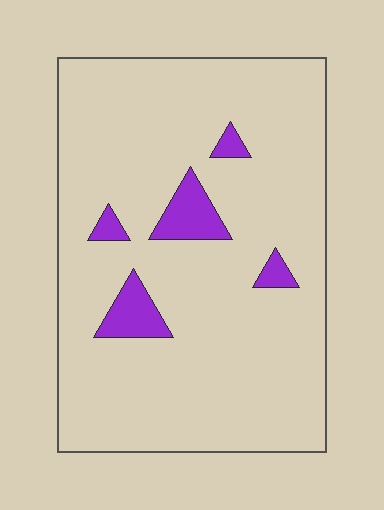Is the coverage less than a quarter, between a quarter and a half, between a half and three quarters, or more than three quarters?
Less than a quarter.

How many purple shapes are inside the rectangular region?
5.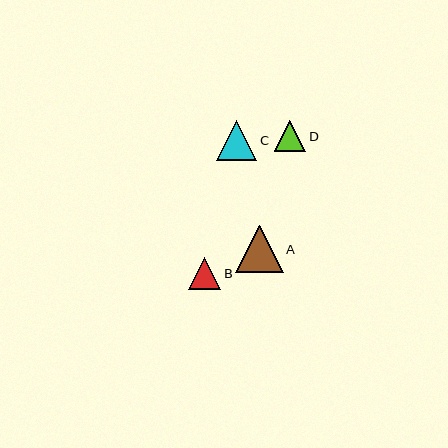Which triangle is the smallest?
Triangle D is the smallest with a size of approximately 31 pixels.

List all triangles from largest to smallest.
From largest to smallest: A, C, B, D.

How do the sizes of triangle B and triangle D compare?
Triangle B and triangle D are approximately the same size.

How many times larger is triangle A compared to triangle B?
Triangle A is approximately 1.5 times the size of triangle B.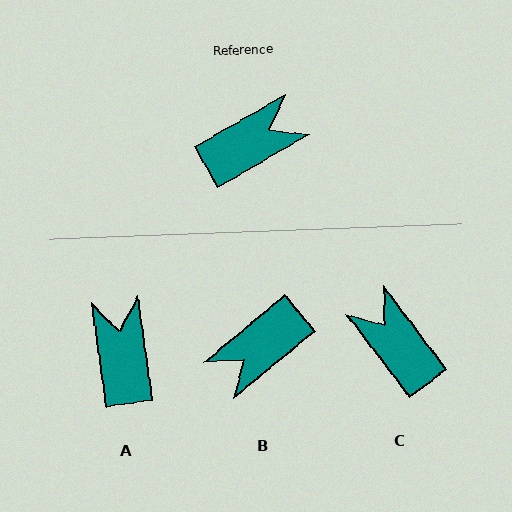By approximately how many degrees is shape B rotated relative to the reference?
Approximately 170 degrees clockwise.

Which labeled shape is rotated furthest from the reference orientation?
B, about 170 degrees away.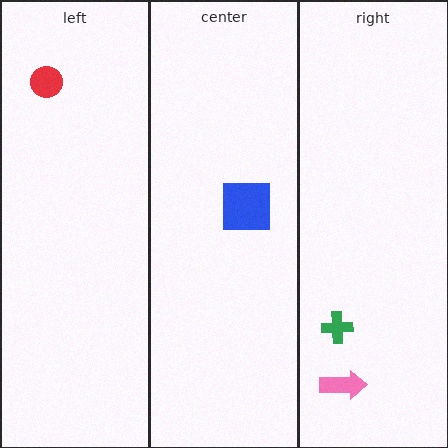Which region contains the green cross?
The right region.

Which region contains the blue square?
The center region.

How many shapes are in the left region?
1.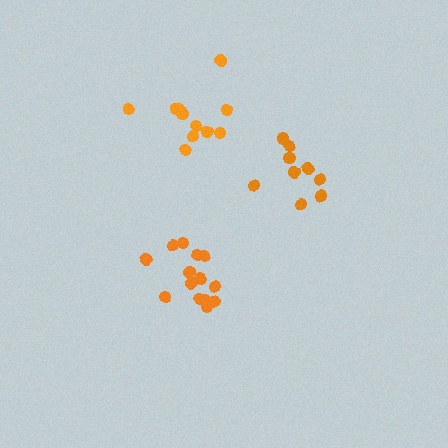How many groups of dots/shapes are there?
There are 3 groups.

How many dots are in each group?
Group 1: 14 dots, Group 2: 9 dots, Group 3: 11 dots (34 total).